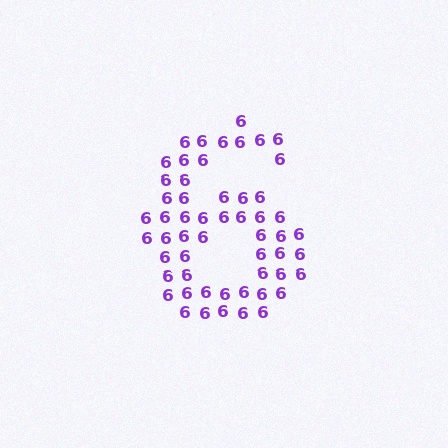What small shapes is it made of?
It is made of small digit 6's.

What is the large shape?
The large shape is the digit 6.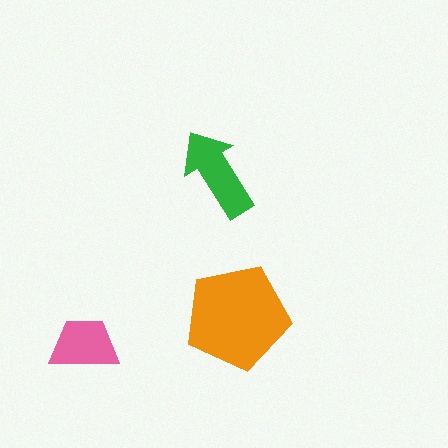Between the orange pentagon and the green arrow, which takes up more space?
The orange pentagon.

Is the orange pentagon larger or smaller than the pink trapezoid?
Larger.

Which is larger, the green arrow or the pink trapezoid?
The green arrow.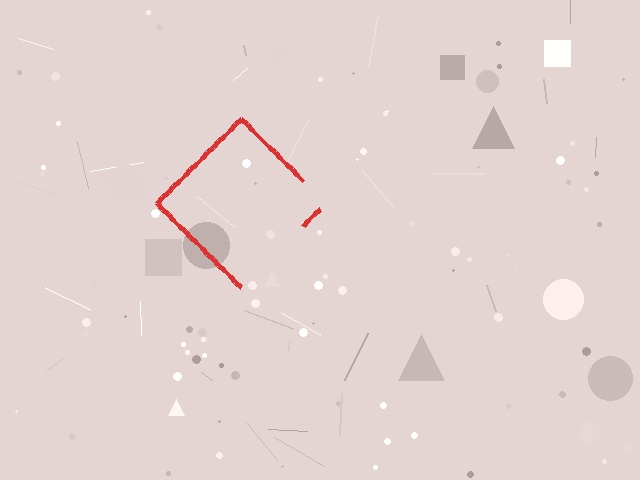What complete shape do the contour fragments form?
The contour fragments form a diamond.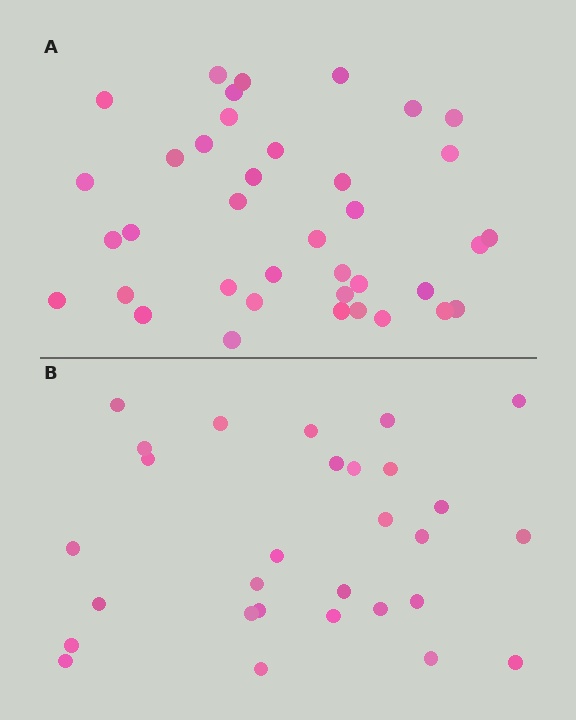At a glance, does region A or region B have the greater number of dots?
Region A (the top region) has more dots.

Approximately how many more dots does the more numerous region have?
Region A has roughly 8 or so more dots than region B.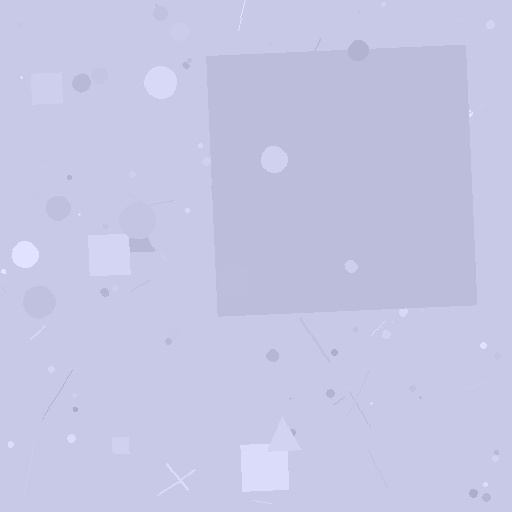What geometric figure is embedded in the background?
A square is embedded in the background.